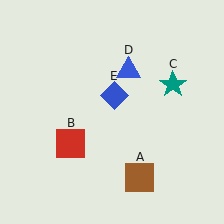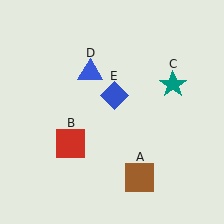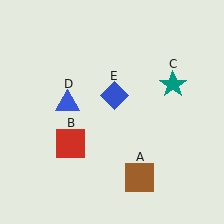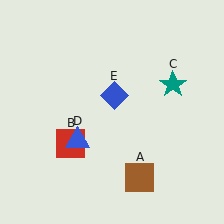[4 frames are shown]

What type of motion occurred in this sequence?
The blue triangle (object D) rotated counterclockwise around the center of the scene.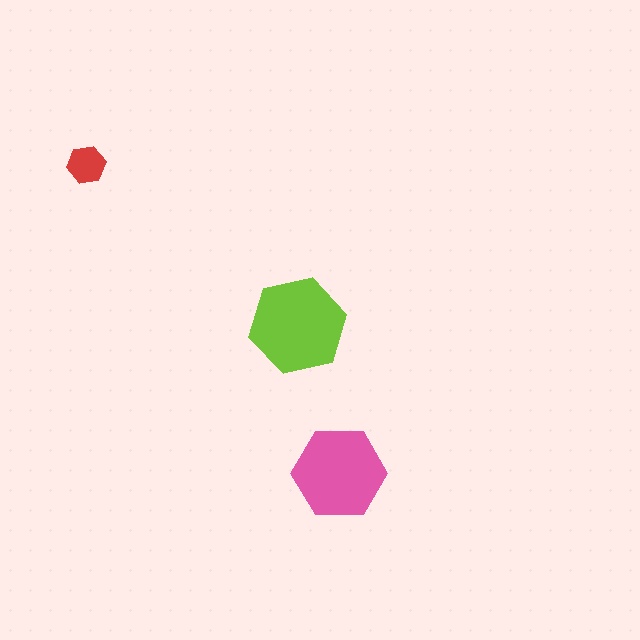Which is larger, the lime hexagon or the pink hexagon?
The lime one.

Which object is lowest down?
The pink hexagon is bottommost.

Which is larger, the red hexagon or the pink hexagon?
The pink one.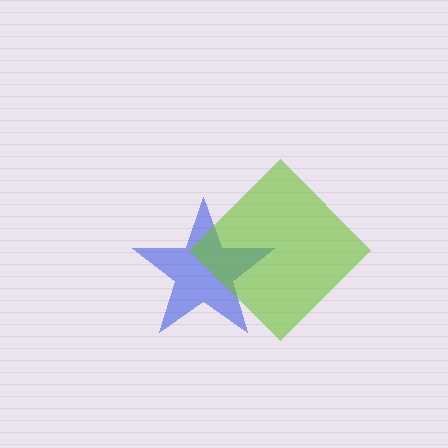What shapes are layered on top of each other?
The layered shapes are: a blue star, a lime diamond.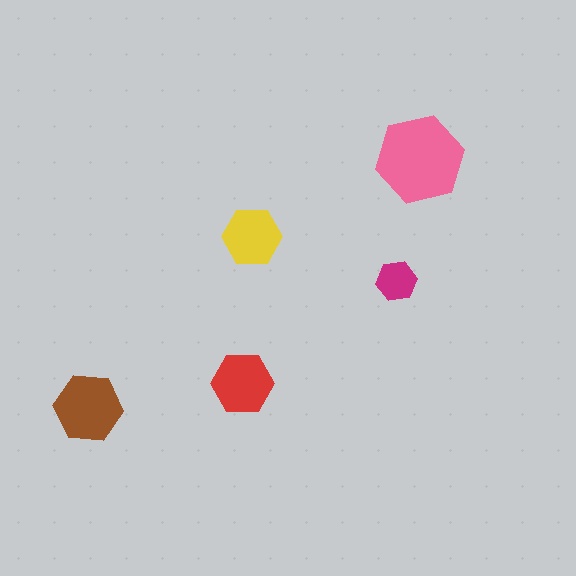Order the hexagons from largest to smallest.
the pink one, the brown one, the red one, the yellow one, the magenta one.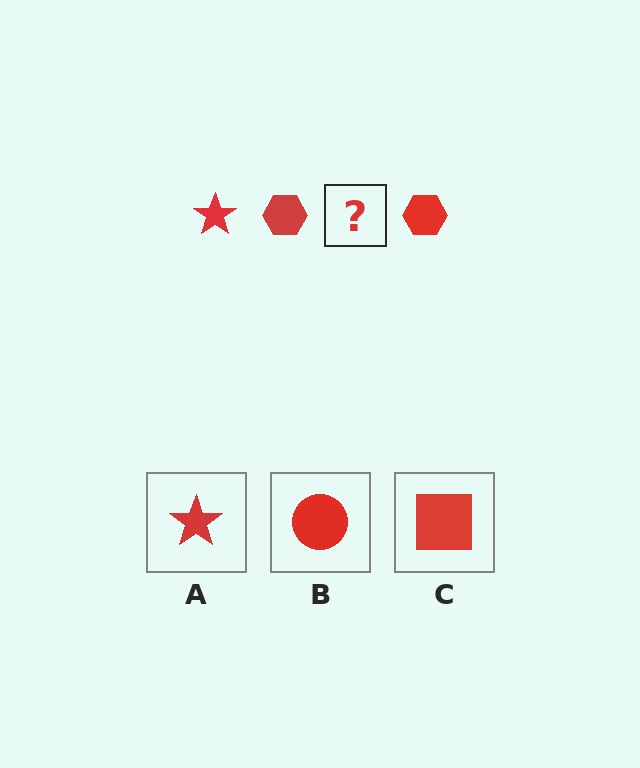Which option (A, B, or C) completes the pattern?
A.